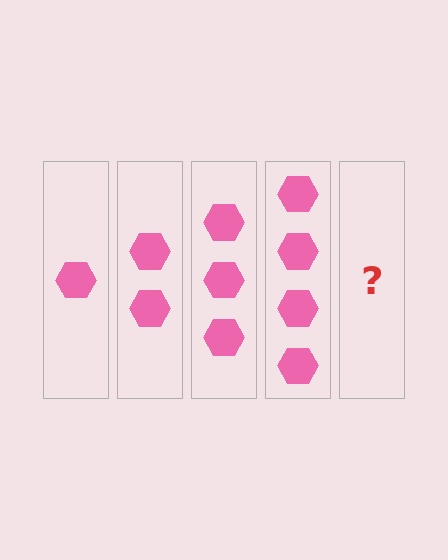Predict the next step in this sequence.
The next step is 5 hexagons.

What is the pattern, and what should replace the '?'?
The pattern is that each step adds one more hexagon. The '?' should be 5 hexagons.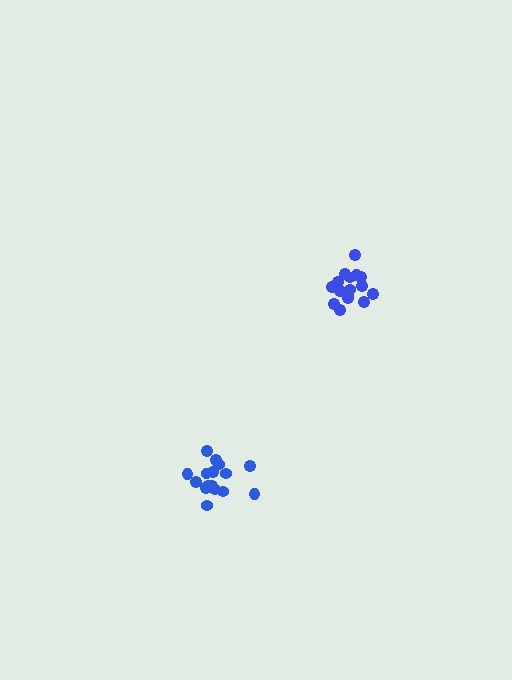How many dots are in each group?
Group 1: 16 dots, Group 2: 16 dots (32 total).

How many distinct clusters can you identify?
There are 2 distinct clusters.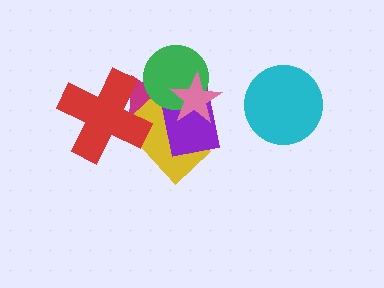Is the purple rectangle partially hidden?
Yes, it is partially covered by another shape.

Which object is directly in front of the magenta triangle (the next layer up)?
The yellow rectangle is directly in front of the magenta triangle.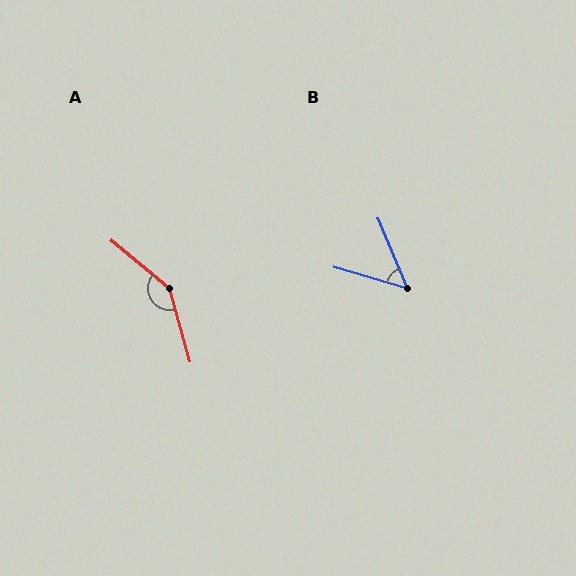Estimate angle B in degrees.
Approximately 51 degrees.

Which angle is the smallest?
B, at approximately 51 degrees.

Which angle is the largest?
A, at approximately 145 degrees.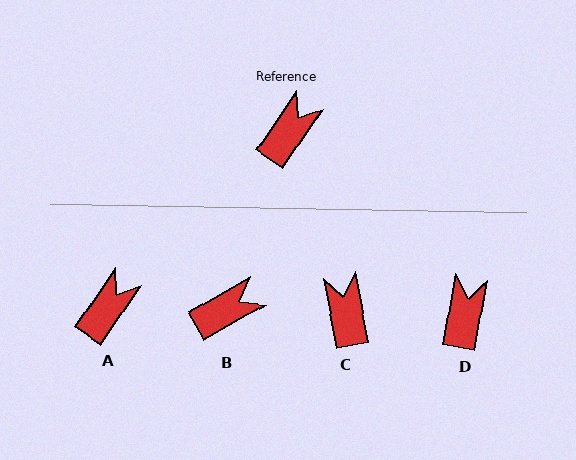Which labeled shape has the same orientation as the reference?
A.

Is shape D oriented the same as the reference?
No, it is off by about 24 degrees.